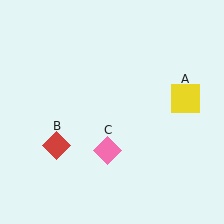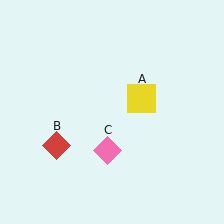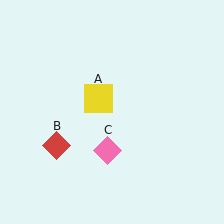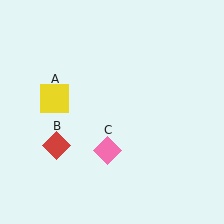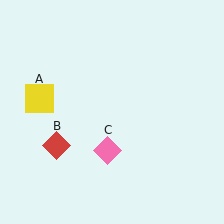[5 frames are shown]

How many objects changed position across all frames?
1 object changed position: yellow square (object A).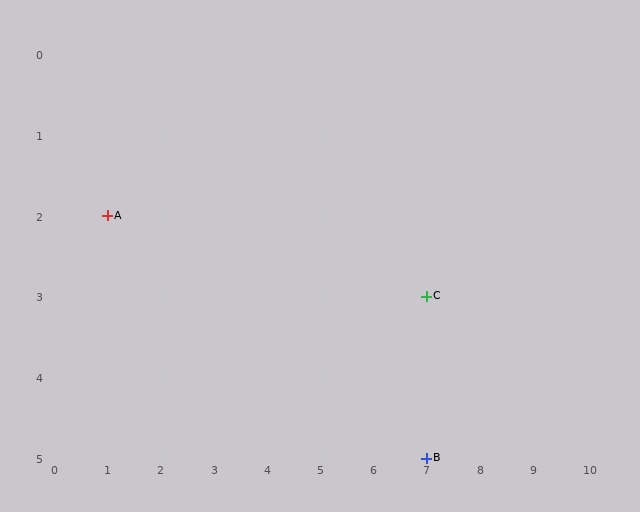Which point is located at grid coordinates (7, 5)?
Point B is at (7, 5).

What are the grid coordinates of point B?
Point B is at grid coordinates (7, 5).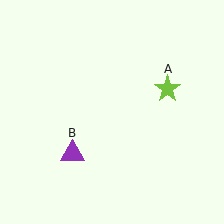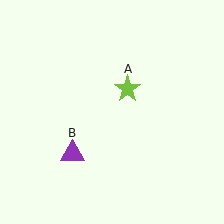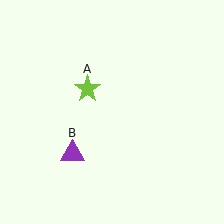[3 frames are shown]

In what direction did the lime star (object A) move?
The lime star (object A) moved left.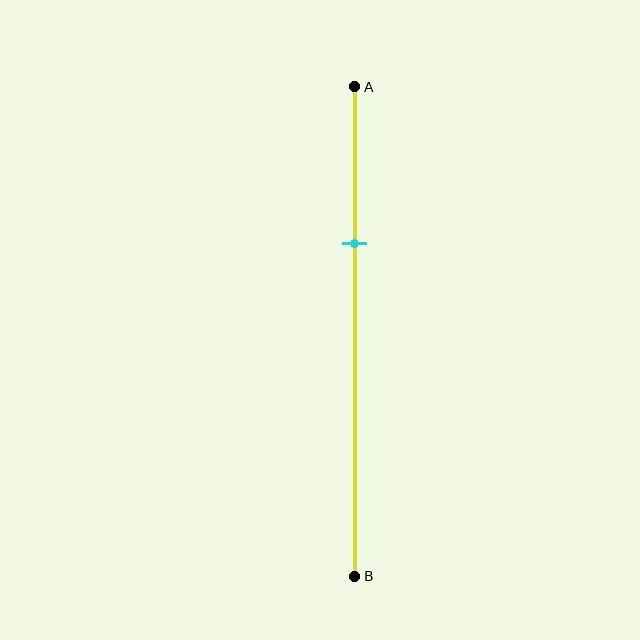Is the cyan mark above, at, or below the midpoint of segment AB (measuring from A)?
The cyan mark is above the midpoint of segment AB.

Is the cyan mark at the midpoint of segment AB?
No, the mark is at about 30% from A, not at the 50% midpoint.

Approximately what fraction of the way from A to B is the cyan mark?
The cyan mark is approximately 30% of the way from A to B.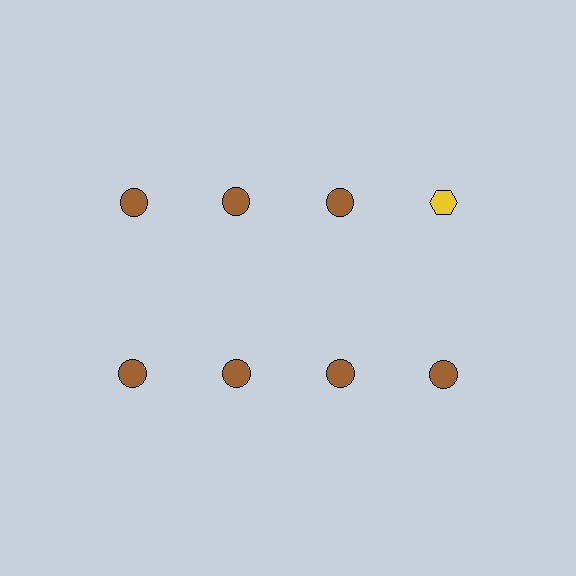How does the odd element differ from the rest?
It differs in both color (yellow instead of brown) and shape (hexagon instead of circle).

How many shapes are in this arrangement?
There are 8 shapes arranged in a grid pattern.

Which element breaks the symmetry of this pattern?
The yellow hexagon in the top row, second from right column breaks the symmetry. All other shapes are brown circles.